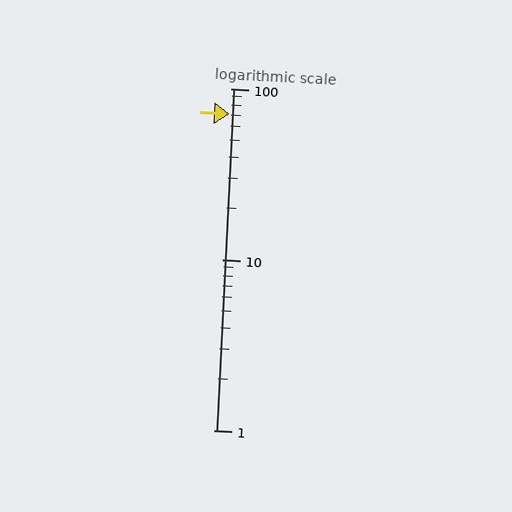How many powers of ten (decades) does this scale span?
The scale spans 2 decades, from 1 to 100.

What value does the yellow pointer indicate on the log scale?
The pointer indicates approximately 71.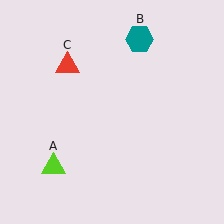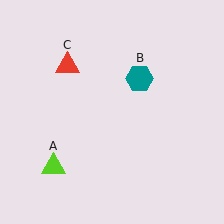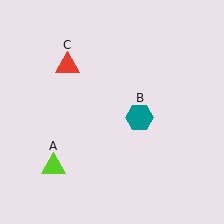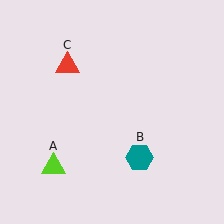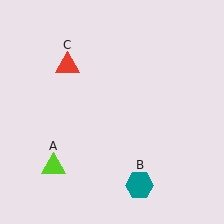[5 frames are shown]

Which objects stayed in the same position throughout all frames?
Lime triangle (object A) and red triangle (object C) remained stationary.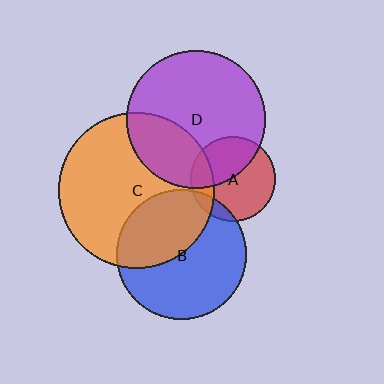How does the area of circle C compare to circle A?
Approximately 3.3 times.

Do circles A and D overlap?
Yes.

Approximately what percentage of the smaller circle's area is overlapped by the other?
Approximately 45%.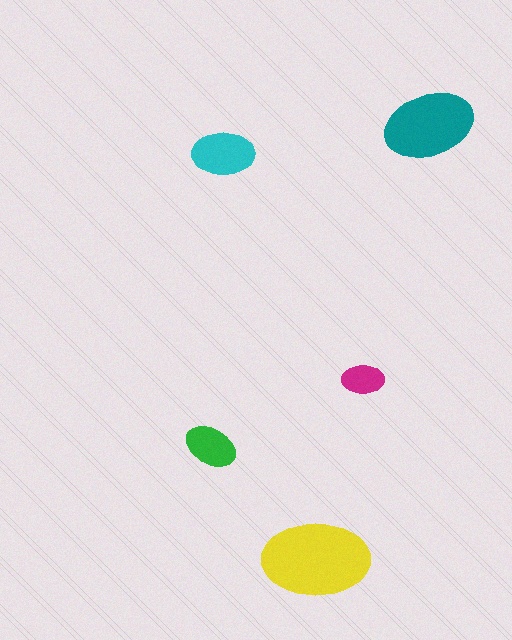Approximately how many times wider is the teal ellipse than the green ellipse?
About 1.5 times wider.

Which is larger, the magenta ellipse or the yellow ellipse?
The yellow one.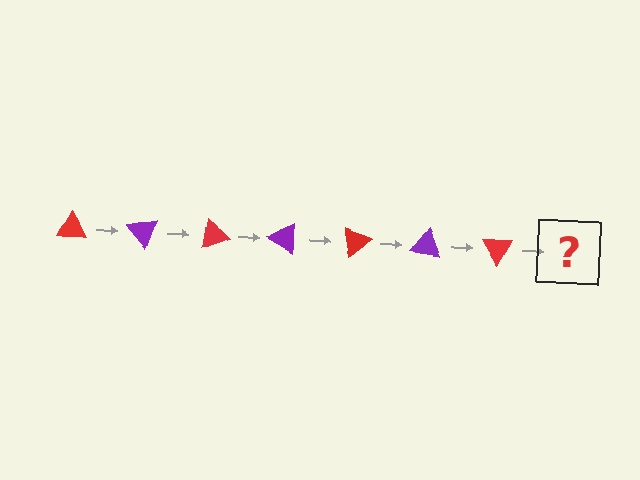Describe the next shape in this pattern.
It should be a purple triangle, rotated 350 degrees from the start.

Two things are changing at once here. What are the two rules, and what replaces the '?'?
The two rules are that it rotates 50 degrees each step and the color cycles through red and purple. The '?' should be a purple triangle, rotated 350 degrees from the start.